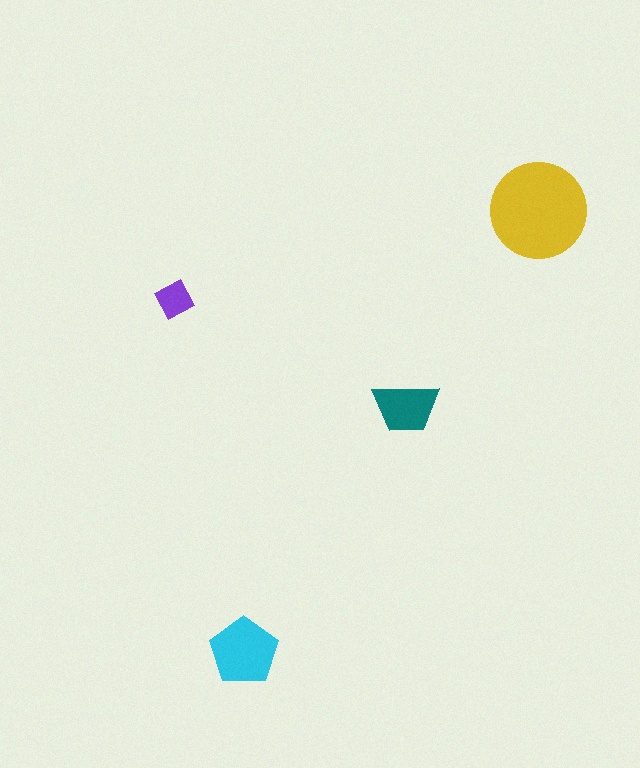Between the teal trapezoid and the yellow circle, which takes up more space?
The yellow circle.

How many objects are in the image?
There are 4 objects in the image.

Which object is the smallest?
The purple diamond.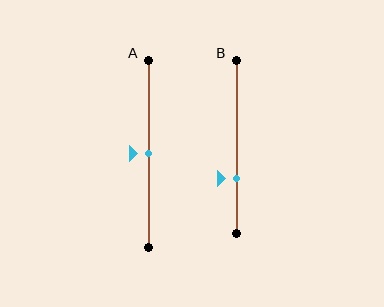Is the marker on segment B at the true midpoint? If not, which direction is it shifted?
No, the marker on segment B is shifted downward by about 18% of the segment length.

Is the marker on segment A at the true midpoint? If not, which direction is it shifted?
Yes, the marker on segment A is at the true midpoint.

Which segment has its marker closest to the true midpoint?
Segment A has its marker closest to the true midpoint.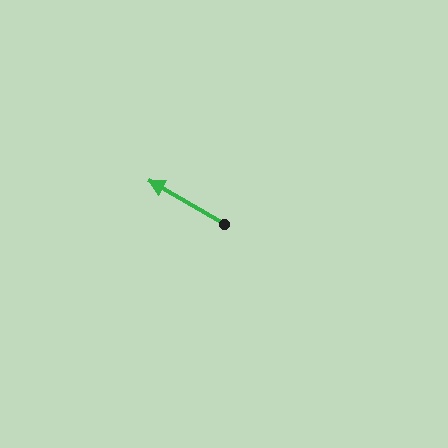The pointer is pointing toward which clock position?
Roughly 10 o'clock.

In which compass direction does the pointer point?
Northwest.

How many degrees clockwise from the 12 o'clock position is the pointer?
Approximately 300 degrees.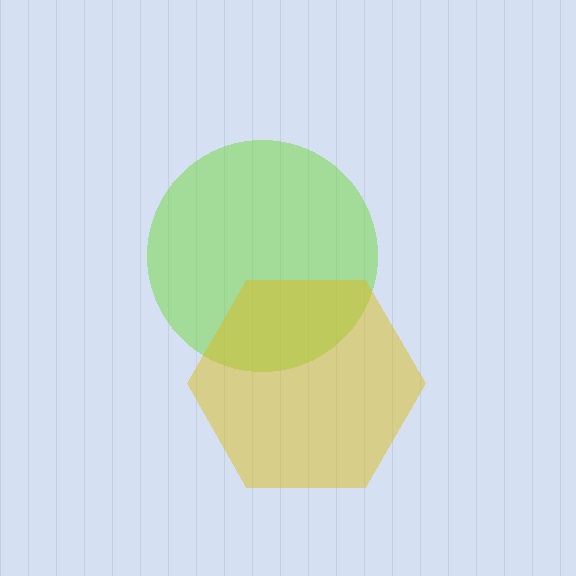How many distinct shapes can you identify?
There are 2 distinct shapes: a lime circle, a yellow hexagon.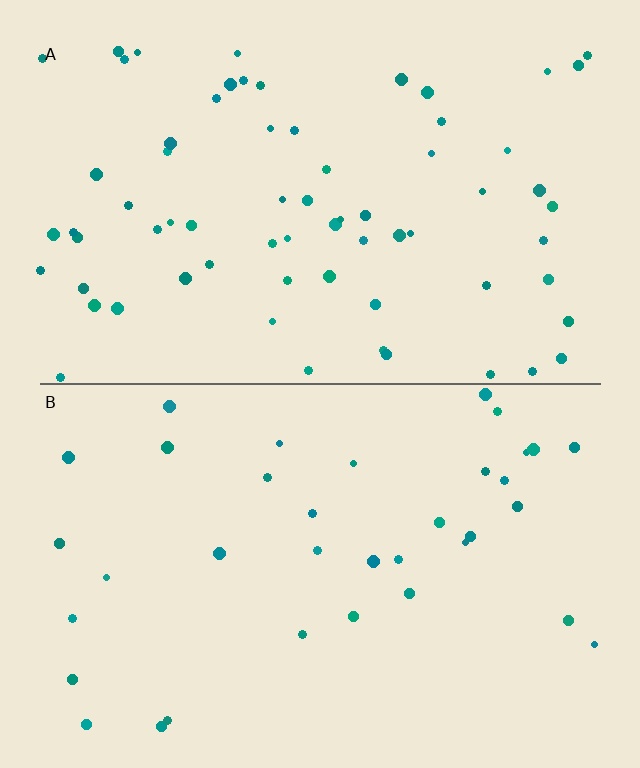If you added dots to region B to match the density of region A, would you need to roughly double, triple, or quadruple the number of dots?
Approximately double.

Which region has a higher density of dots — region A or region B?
A (the top).